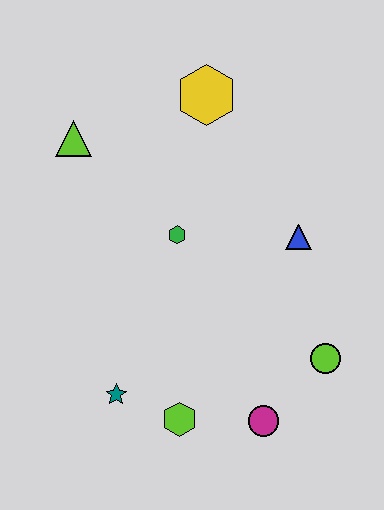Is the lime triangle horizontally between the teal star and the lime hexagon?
No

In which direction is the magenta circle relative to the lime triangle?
The magenta circle is below the lime triangle.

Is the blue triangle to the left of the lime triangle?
No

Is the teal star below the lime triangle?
Yes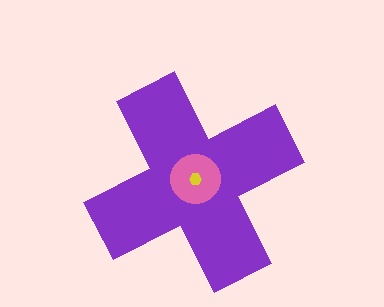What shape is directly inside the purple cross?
The pink circle.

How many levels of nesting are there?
3.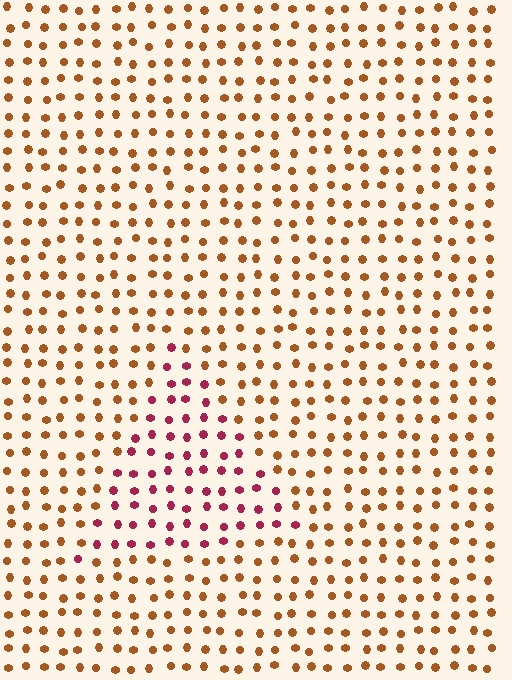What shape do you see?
I see a triangle.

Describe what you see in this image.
The image is filled with small brown elements in a uniform arrangement. A triangle-shaped region is visible where the elements are tinted to a slightly different hue, forming a subtle color boundary.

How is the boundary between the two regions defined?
The boundary is defined purely by a slight shift in hue (about 46 degrees). Spacing, size, and orientation are identical on both sides.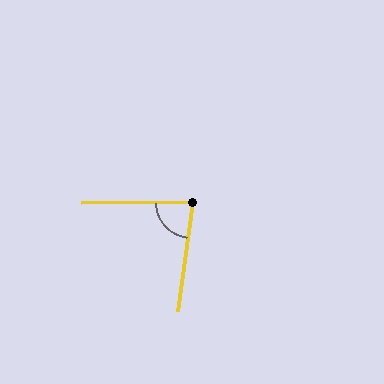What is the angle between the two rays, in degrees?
Approximately 82 degrees.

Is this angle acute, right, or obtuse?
It is acute.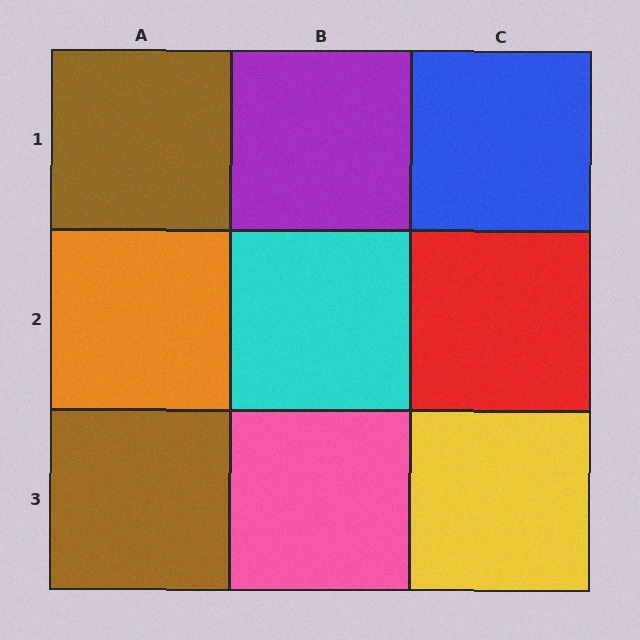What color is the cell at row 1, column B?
Purple.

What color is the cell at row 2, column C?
Red.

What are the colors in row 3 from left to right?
Brown, pink, yellow.